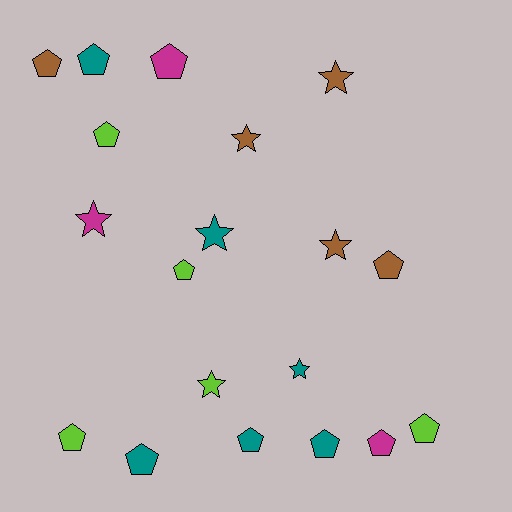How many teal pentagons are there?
There are 4 teal pentagons.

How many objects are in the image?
There are 19 objects.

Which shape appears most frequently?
Pentagon, with 12 objects.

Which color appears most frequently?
Teal, with 6 objects.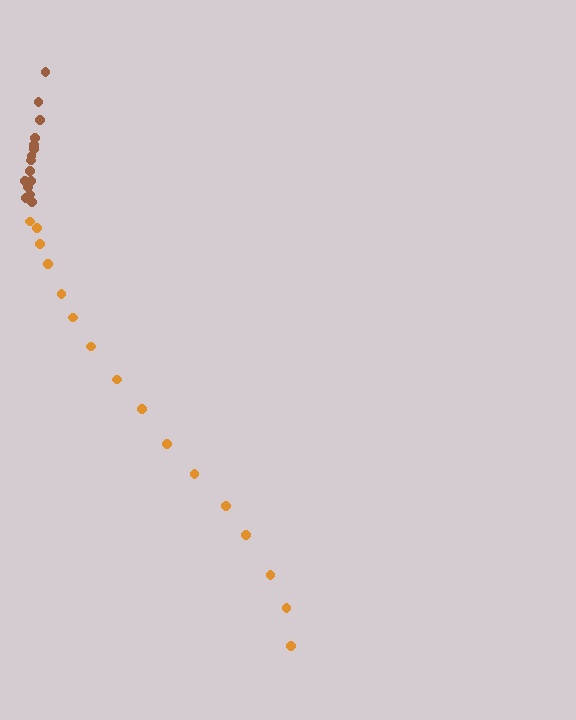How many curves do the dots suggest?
There are 2 distinct paths.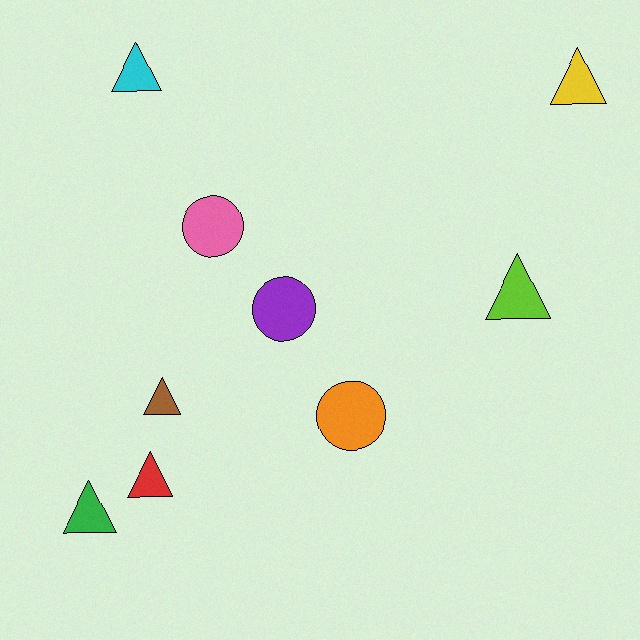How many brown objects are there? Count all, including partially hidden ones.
There is 1 brown object.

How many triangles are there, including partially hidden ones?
There are 6 triangles.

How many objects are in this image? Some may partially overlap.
There are 9 objects.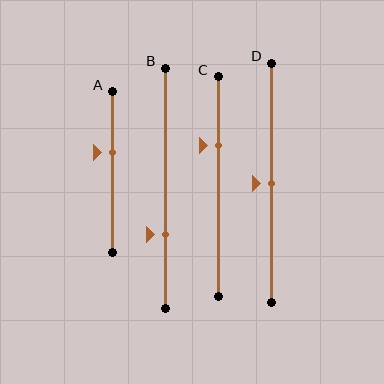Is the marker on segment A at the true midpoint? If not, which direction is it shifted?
No, the marker on segment A is shifted upward by about 12% of the segment length.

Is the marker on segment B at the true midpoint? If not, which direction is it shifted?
No, the marker on segment B is shifted downward by about 19% of the segment length.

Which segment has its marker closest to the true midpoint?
Segment D has its marker closest to the true midpoint.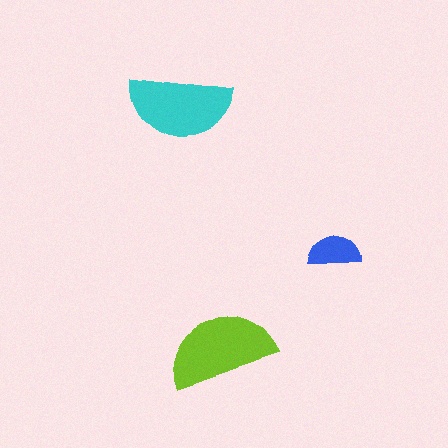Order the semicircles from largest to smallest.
the lime one, the cyan one, the blue one.